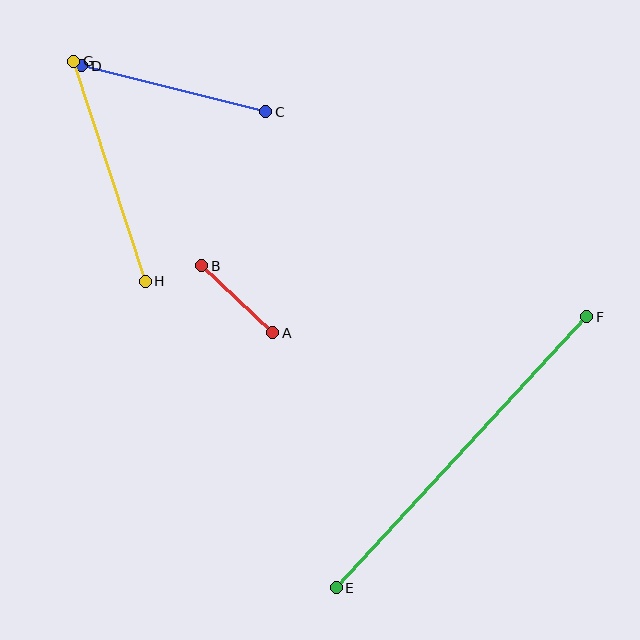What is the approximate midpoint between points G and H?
The midpoint is at approximately (109, 171) pixels.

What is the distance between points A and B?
The distance is approximately 97 pixels.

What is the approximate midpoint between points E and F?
The midpoint is at approximately (462, 452) pixels.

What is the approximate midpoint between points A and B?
The midpoint is at approximately (237, 299) pixels.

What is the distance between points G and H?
The distance is approximately 232 pixels.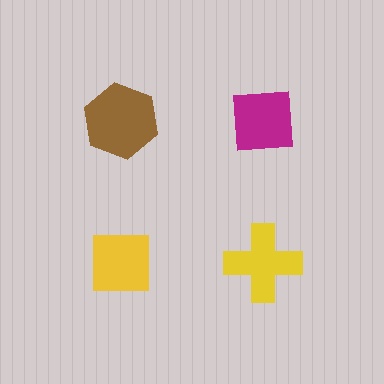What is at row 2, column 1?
A yellow square.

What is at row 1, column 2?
A magenta square.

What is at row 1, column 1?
A brown hexagon.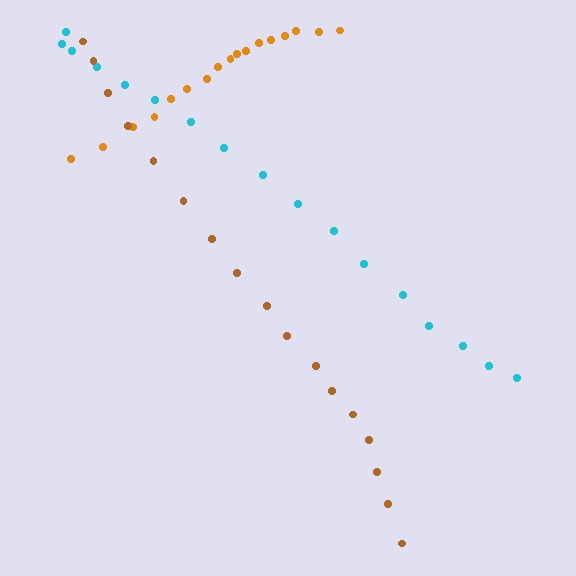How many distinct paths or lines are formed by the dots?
There are 3 distinct paths.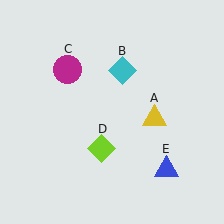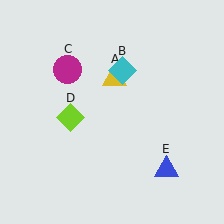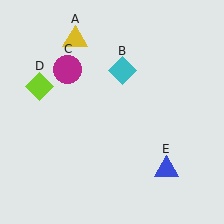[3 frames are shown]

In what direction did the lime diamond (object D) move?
The lime diamond (object D) moved up and to the left.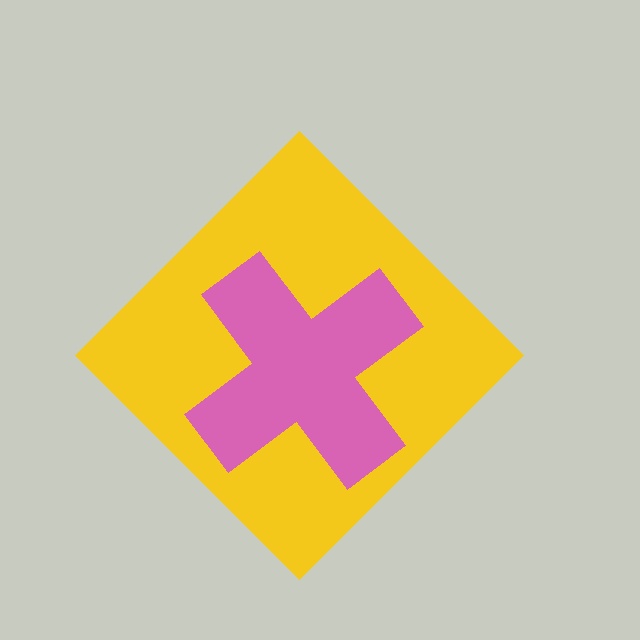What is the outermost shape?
The yellow diamond.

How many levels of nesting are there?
2.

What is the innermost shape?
The pink cross.